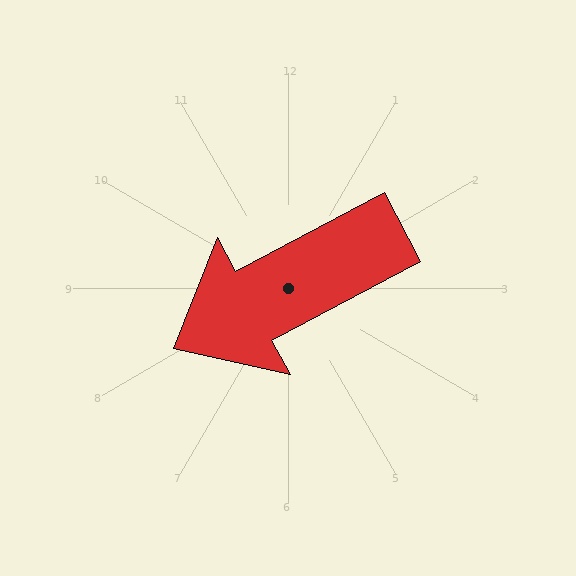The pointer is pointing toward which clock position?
Roughly 8 o'clock.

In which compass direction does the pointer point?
Southwest.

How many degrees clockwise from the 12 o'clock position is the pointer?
Approximately 242 degrees.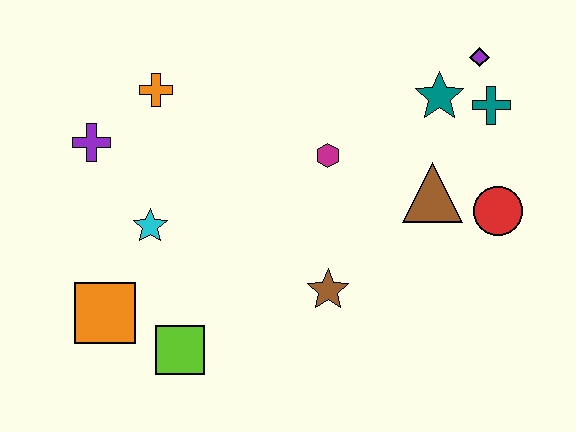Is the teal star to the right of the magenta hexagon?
Yes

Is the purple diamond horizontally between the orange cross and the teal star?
No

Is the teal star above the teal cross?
Yes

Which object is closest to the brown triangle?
The red circle is closest to the brown triangle.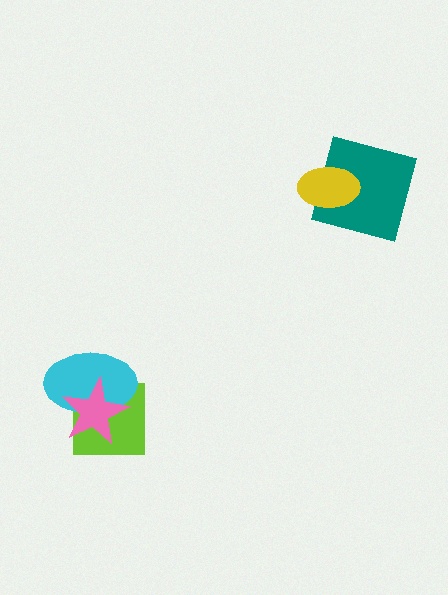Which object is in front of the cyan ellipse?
The pink star is in front of the cyan ellipse.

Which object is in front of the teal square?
The yellow ellipse is in front of the teal square.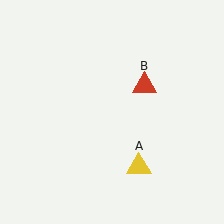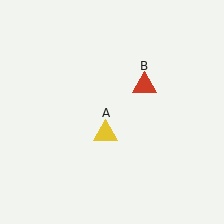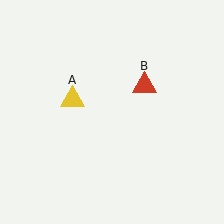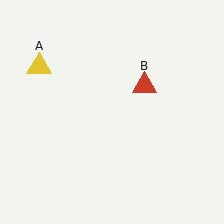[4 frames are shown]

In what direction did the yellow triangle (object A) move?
The yellow triangle (object A) moved up and to the left.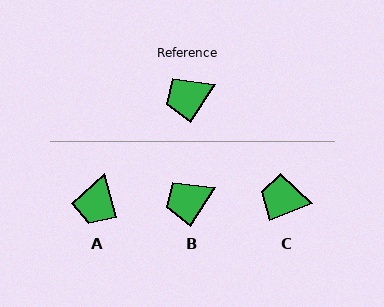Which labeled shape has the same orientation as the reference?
B.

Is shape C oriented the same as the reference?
No, it is off by about 35 degrees.